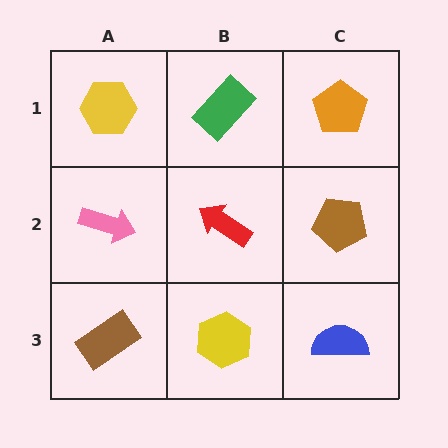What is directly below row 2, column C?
A blue semicircle.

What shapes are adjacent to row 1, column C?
A brown pentagon (row 2, column C), a green rectangle (row 1, column B).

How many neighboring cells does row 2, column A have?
3.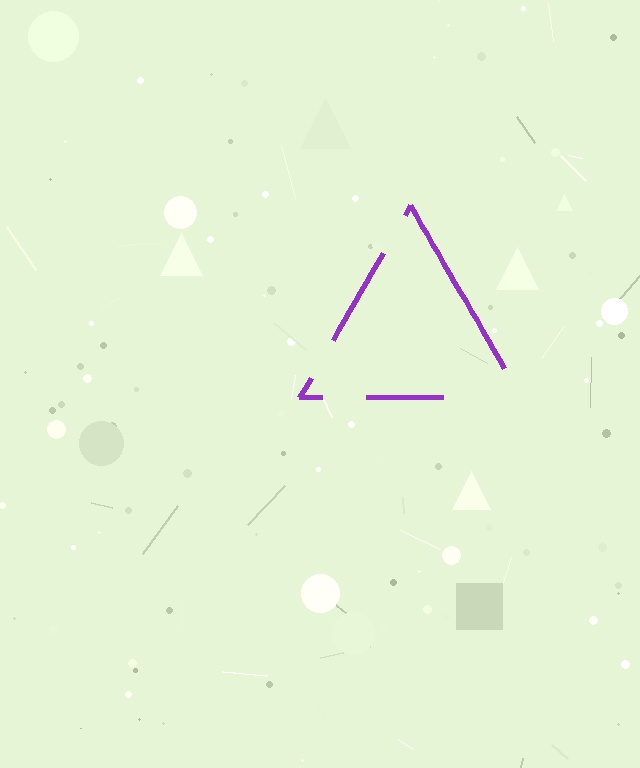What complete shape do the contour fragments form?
The contour fragments form a triangle.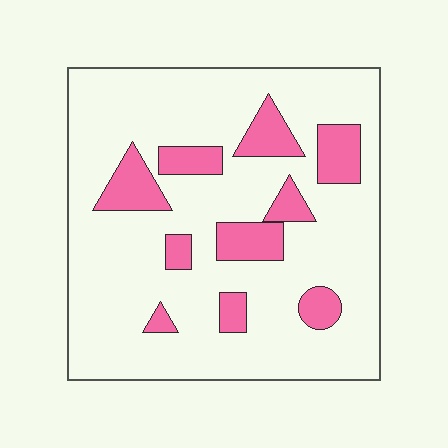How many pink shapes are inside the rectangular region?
10.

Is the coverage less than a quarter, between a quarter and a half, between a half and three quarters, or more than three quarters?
Less than a quarter.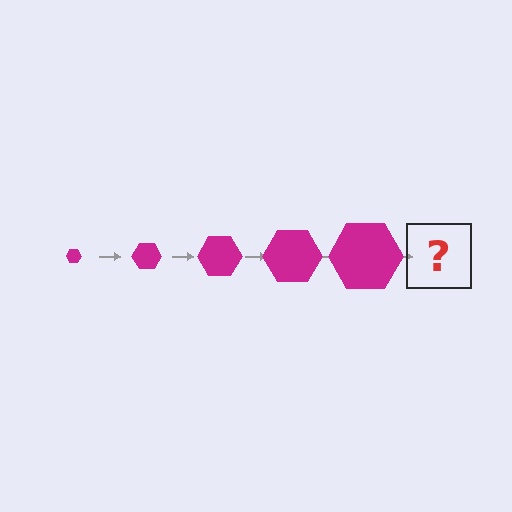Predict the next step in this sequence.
The next step is a magenta hexagon, larger than the previous one.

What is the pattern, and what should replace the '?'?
The pattern is that the hexagon gets progressively larger each step. The '?' should be a magenta hexagon, larger than the previous one.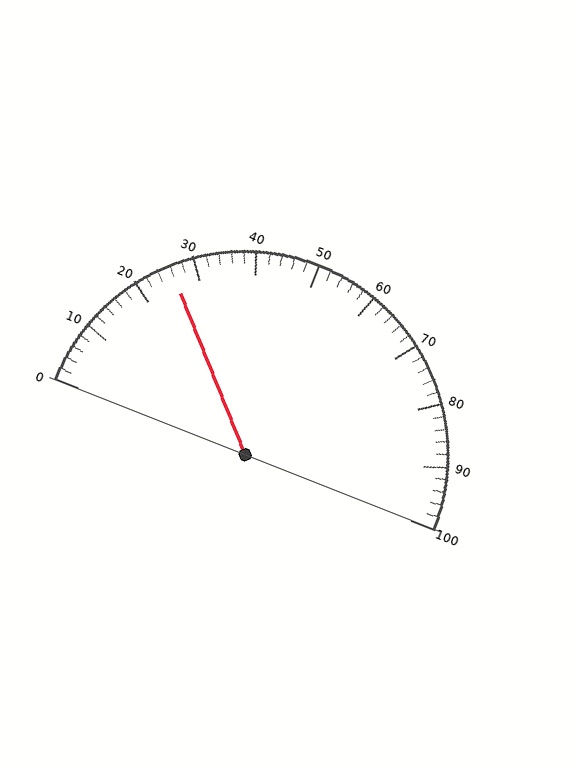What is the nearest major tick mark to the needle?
The nearest major tick mark is 30.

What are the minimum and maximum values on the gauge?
The gauge ranges from 0 to 100.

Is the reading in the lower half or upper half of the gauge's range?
The reading is in the lower half of the range (0 to 100).